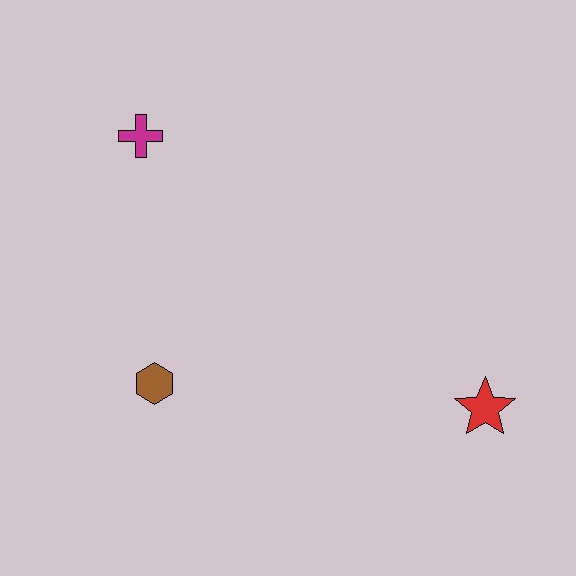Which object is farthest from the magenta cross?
The red star is farthest from the magenta cross.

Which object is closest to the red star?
The brown hexagon is closest to the red star.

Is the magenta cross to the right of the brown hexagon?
No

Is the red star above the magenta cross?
No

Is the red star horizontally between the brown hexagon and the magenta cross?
No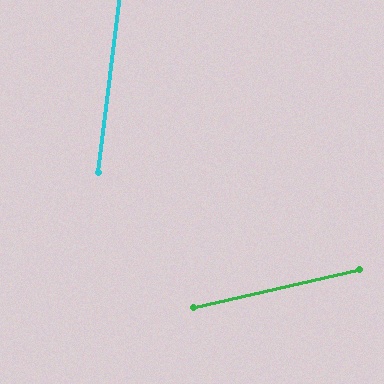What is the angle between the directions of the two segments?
Approximately 70 degrees.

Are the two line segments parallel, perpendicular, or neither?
Neither parallel nor perpendicular — they differ by about 70°.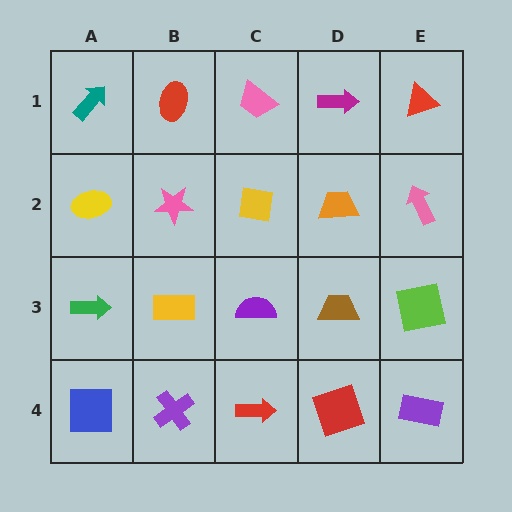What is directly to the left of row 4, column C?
A purple cross.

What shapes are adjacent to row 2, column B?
A red ellipse (row 1, column B), a yellow rectangle (row 3, column B), a yellow ellipse (row 2, column A), a yellow square (row 2, column C).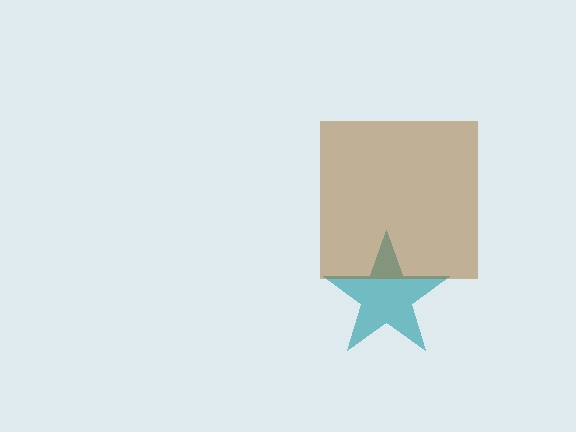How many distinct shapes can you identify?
There are 2 distinct shapes: a teal star, a brown square.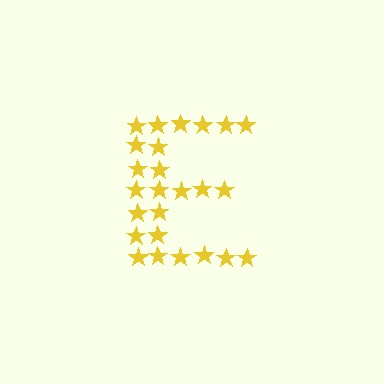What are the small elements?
The small elements are stars.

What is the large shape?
The large shape is the letter E.